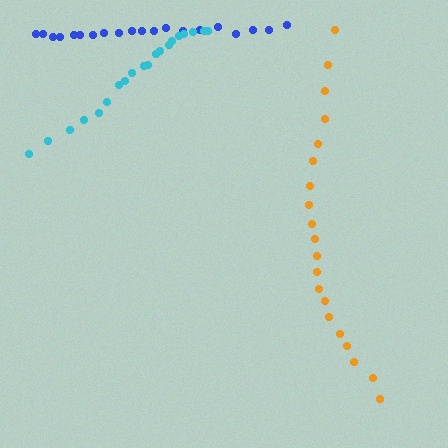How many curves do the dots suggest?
There are 3 distinct paths.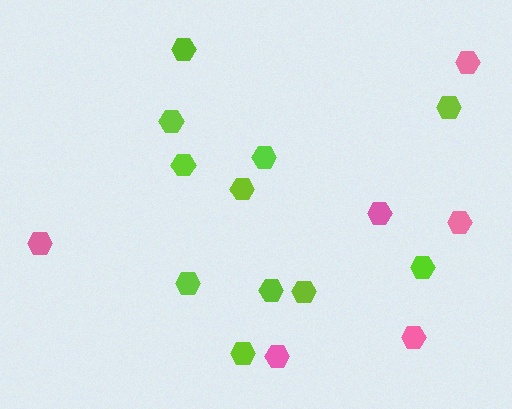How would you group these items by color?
There are 2 groups: one group of pink hexagons (6) and one group of lime hexagons (11).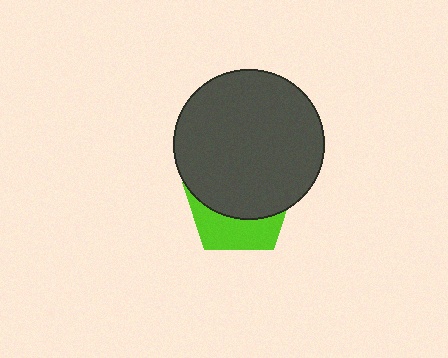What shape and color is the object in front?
The object in front is a dark gray circle.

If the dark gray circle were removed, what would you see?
You would see the complete lime pentagon.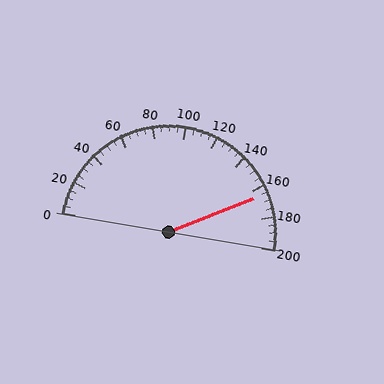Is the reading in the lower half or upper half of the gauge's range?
The reading is in the upper half of the range (0 to 200).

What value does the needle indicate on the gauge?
The needle indicates approximately 165.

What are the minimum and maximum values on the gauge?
The gauge ranges from 0 to 200.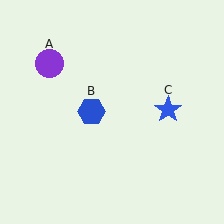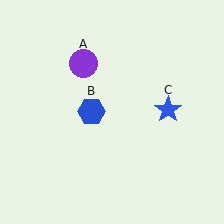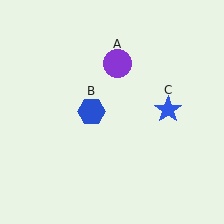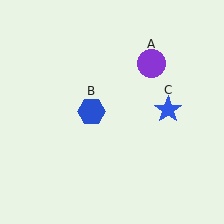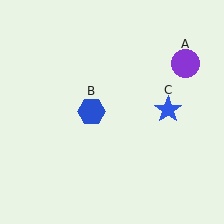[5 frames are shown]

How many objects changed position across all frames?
1 object changed position: purple circle (object A).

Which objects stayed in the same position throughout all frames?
Blue hexagon (object B) and blue star (object C) remained stationary.